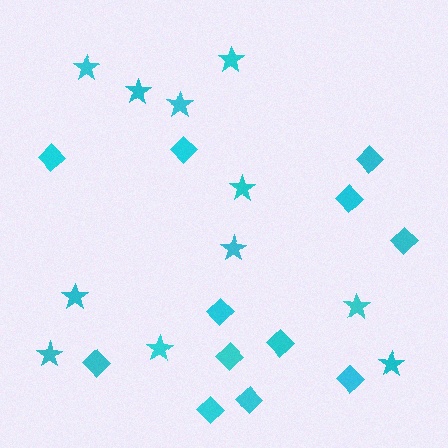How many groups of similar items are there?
There are 2 groups: one group of stars (11) and one group of diamonds (12).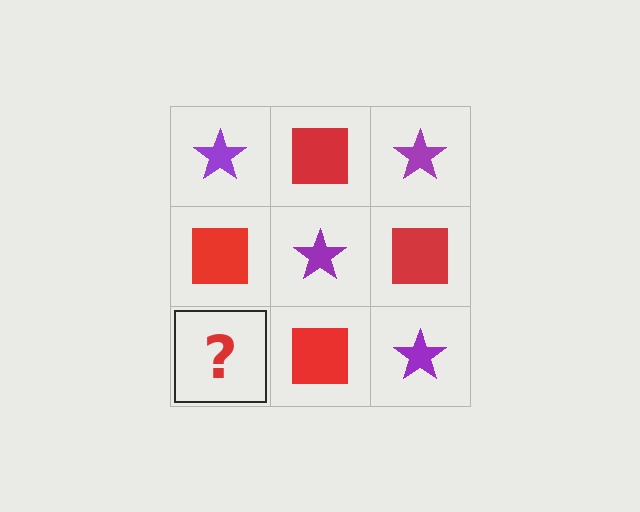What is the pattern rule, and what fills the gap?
The rule is that it alternates purple star and red square in a checkerboard pattern. The gap should be filled with a purple star.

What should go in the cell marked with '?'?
The missing cell should contain a purple star.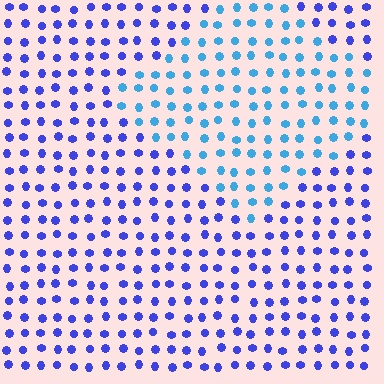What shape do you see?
I see a diamond.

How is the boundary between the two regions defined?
The boundary is defined purely by a slight shift in hue (about 38 degrees). Spacing, size, and orientation are identical on both sides.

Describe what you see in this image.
The image is filled with small blue elements in a uniform arrangement. A diamond-shaped region is visible where the elements are tinted to a slightly different hue, forming a subtle color boundary.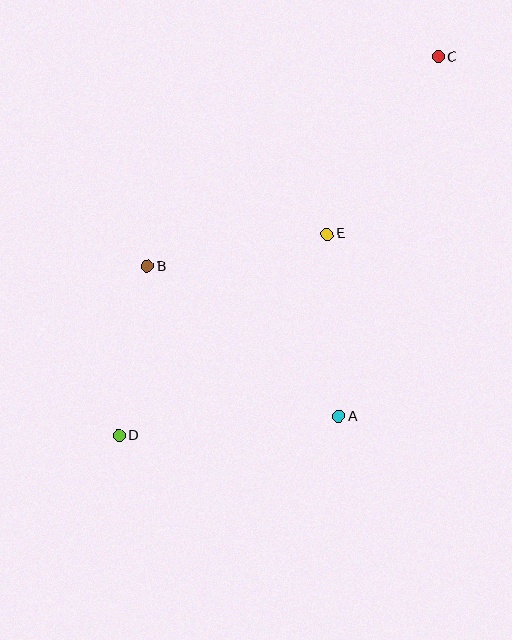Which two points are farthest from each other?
Points C and D are farthest from each other.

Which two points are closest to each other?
Points B and D are closest to each other.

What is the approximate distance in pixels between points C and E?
The distance between C and E is approximately 209 pixels.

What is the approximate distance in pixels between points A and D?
The distance between A and D is approximately 221 pixels.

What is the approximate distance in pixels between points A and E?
The distance between A and E is approximately 183 pixels.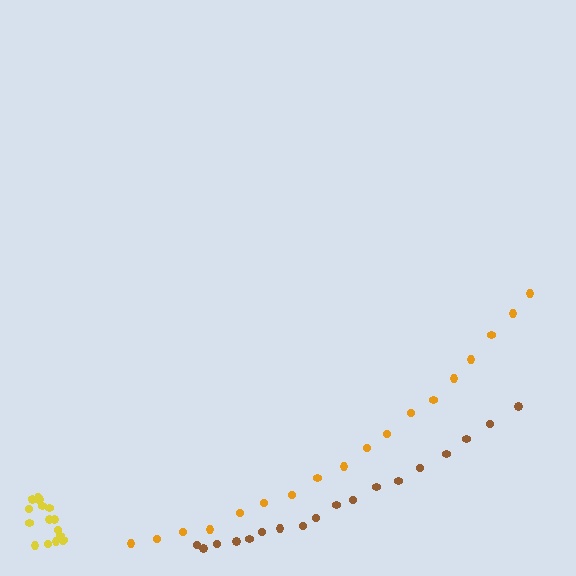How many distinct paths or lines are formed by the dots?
There are 3 distinct paths.